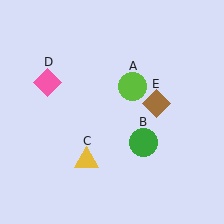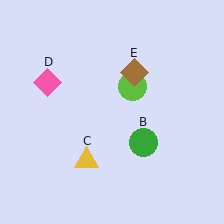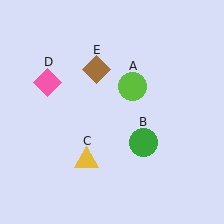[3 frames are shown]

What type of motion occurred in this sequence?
The brown diamond (object E) rotated counterclockwise around the center of the scene.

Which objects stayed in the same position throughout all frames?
Lime circle (object A) and green circle (object B) and yellow triangle (object C) and pink diamond (object D) remained stationary.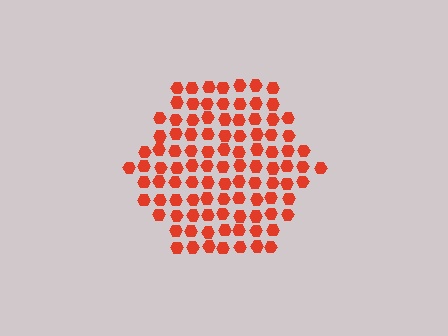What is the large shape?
The large shape is a hexagon.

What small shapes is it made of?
It is made of small hexagons.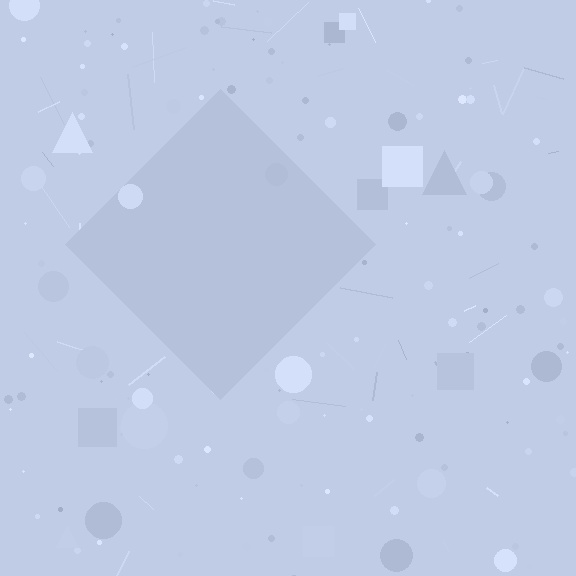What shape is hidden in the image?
A diamond is hidden in the image.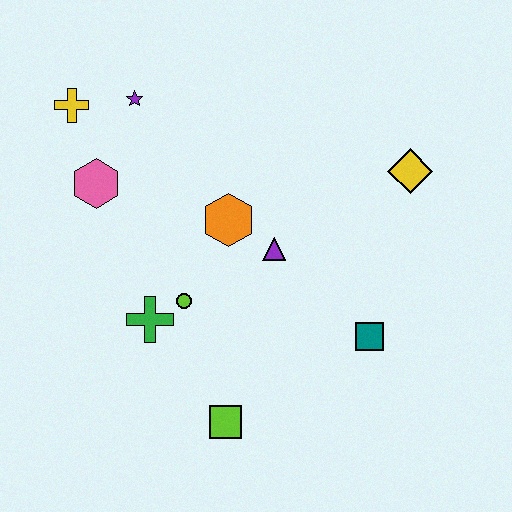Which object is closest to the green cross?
The lime circle is closest to the green cross.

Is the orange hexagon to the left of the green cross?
No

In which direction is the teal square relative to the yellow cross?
The teal square is to the right of the yellow cross.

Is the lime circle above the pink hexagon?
No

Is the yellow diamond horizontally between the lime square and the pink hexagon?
No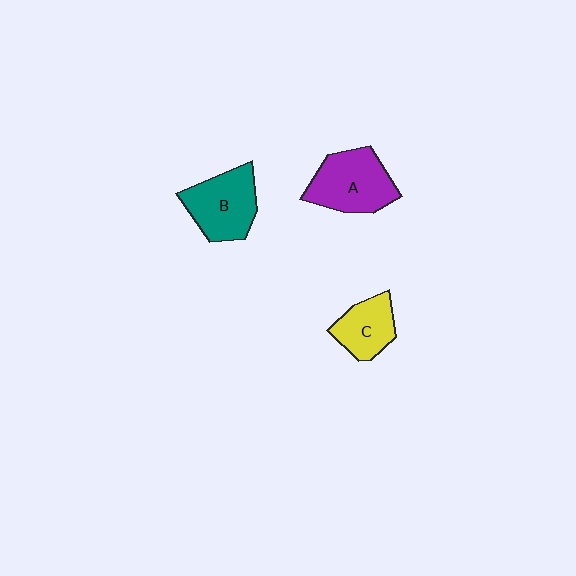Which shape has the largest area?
Shape A (purple).